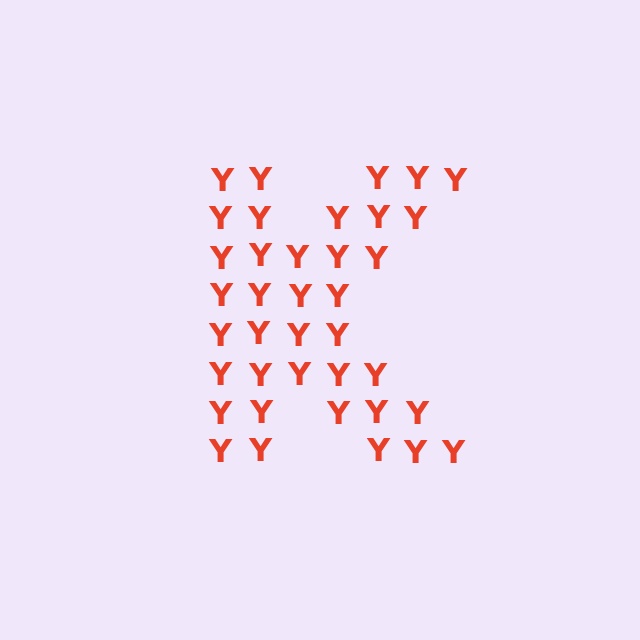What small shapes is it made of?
It is made of small letter Y's.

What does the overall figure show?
The overall figure shows the letter K.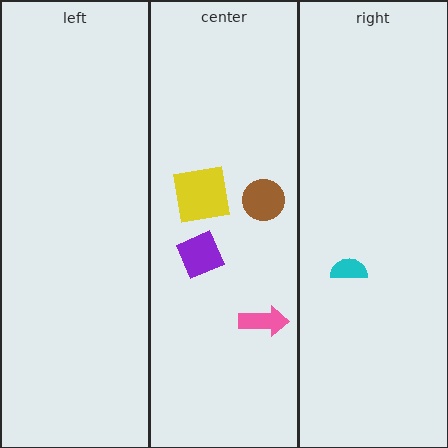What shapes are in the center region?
The purple diamond, the yellow square, the pink arrow, the brown circle.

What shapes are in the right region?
The cyan semicircle.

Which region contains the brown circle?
The center region.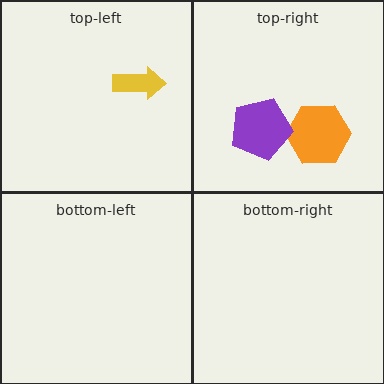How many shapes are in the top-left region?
1.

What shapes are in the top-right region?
The orange hexagon, the purple pentagon.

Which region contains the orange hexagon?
The top-right region.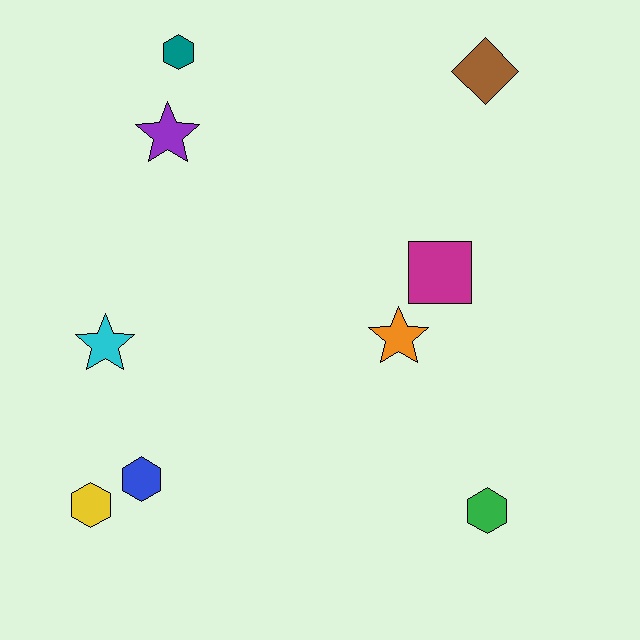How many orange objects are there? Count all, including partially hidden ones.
There is 1 orange object.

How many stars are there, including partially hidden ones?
There are 3 stars.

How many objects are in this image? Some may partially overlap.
There are 9 objects.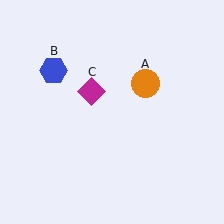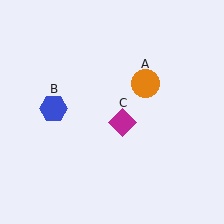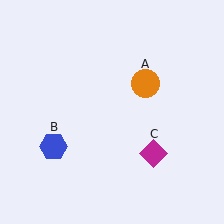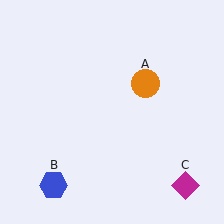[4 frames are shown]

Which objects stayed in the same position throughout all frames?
Orange circle (object A) remained stationary.